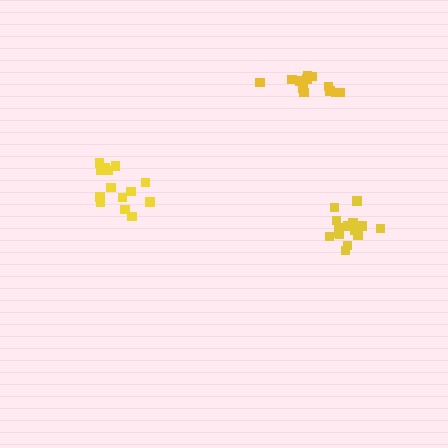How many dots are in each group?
Group 1: 15 dots, Group 2: 14 dots, Group 3: 12 dots (41 total).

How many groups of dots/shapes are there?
There are 3 groups.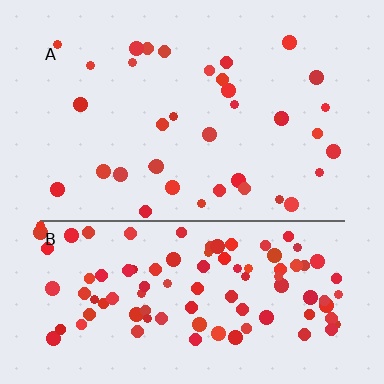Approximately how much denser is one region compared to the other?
Approximately 2.9× — region B over region A.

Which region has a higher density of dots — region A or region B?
B (the bottom).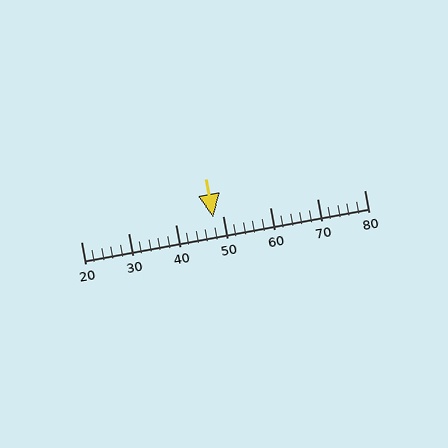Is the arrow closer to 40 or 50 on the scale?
The arrow is closer to 50.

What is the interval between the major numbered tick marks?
The major tick marks are spaced 10 units apart.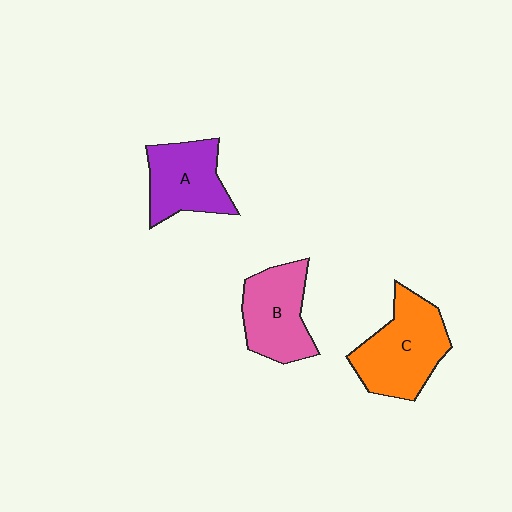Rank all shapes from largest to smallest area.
From largest to smallest: C (orange), B (pink), A (purple).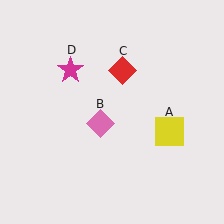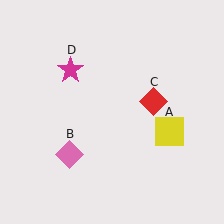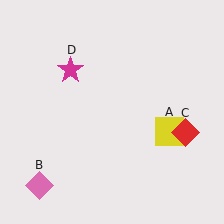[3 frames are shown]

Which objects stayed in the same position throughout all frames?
Yellow square (object A) and magenta star (object D) remained stationary.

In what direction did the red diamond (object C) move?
The red diamond (object C) moved down and to the right.